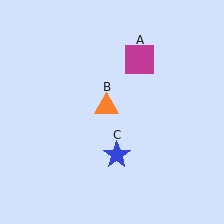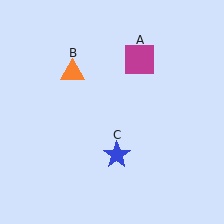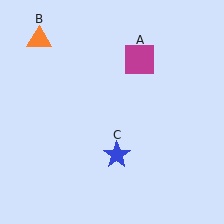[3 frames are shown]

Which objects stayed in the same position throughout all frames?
Magenta square (object A) and blue star (object C) remained stationary.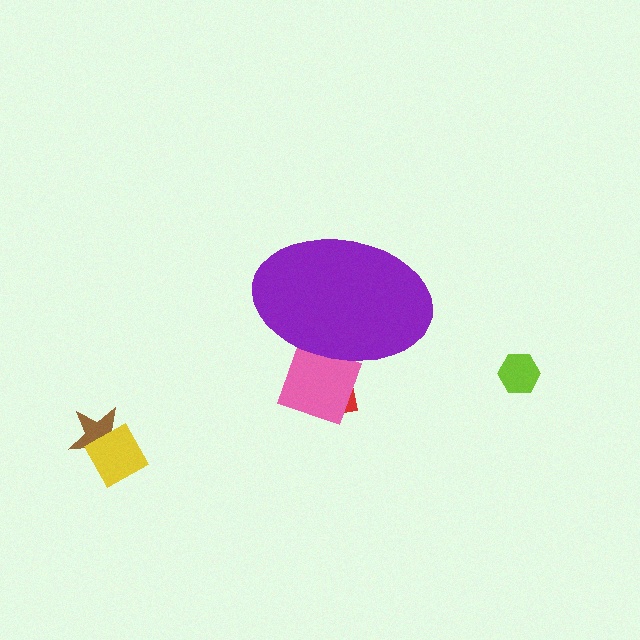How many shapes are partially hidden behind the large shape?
2 shapes are partially hidden.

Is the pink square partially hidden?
Yes, the pink square is partially hidden behind the purple ellipse.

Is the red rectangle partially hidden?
Yes, the red rectangle is partially hidden behind the purple ellipse.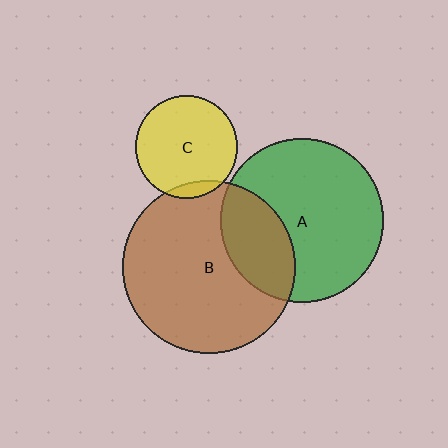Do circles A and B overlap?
Yes.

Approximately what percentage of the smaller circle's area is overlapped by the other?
Approximately 30%.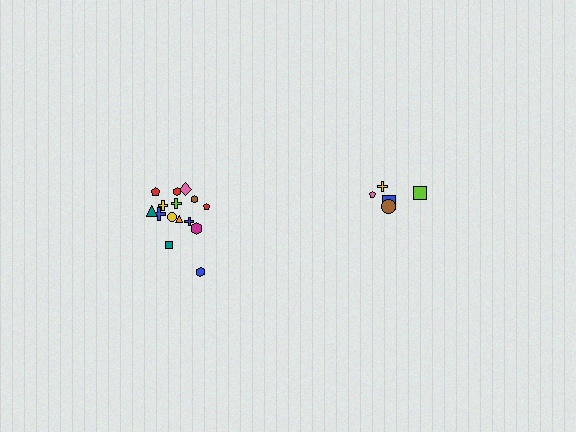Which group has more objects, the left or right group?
The left group.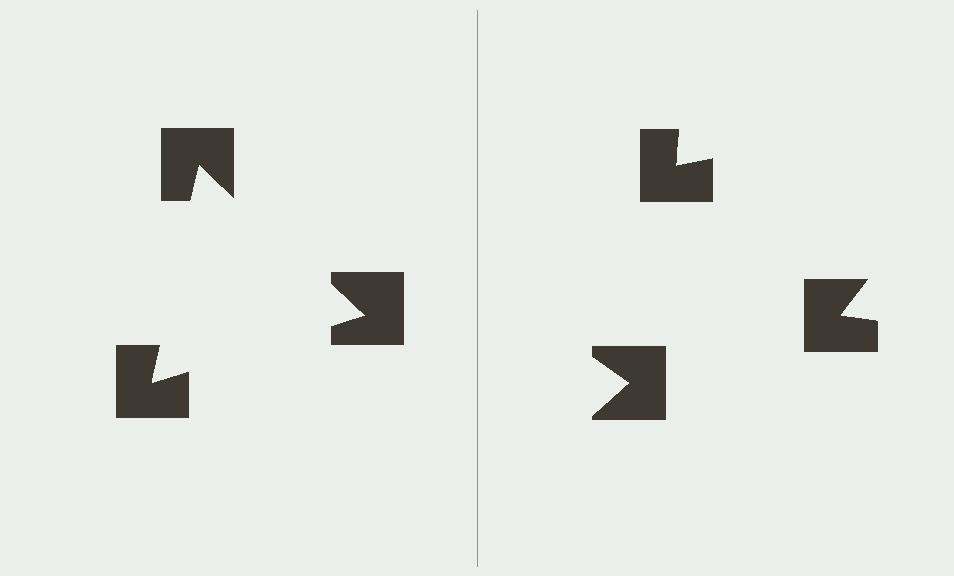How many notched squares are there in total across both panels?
6 — 3 on each side.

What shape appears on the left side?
An illusory triangle.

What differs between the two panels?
The notched squares are positioned identically on both sides; only the wedge orientations differ. On the left they align to a triangle; on the right they are misaligned.